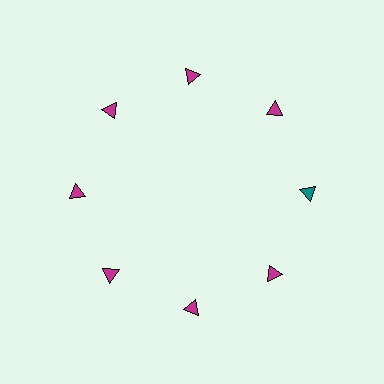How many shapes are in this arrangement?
There are 8 shapes arranged in a ring pattern.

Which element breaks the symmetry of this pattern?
The teal triangle at roughly the 3 o'clock position breaks the symmetry. All other shapes are magenta triangles.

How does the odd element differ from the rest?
It has a different color: teal instead of magenta.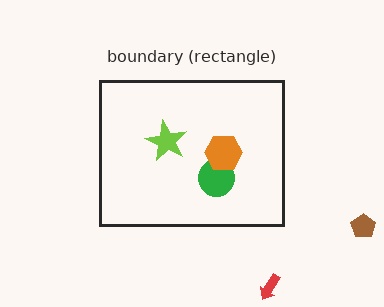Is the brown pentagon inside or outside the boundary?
Outside.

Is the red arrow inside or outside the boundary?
Outside.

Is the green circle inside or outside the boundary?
Inside.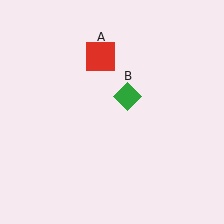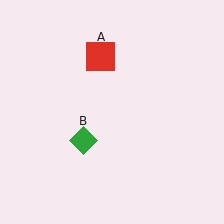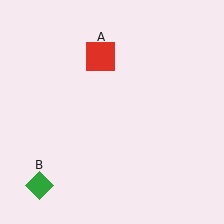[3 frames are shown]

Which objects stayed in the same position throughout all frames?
Red square (object A) remained stationary.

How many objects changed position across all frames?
1 object changed position: green diamond (object B).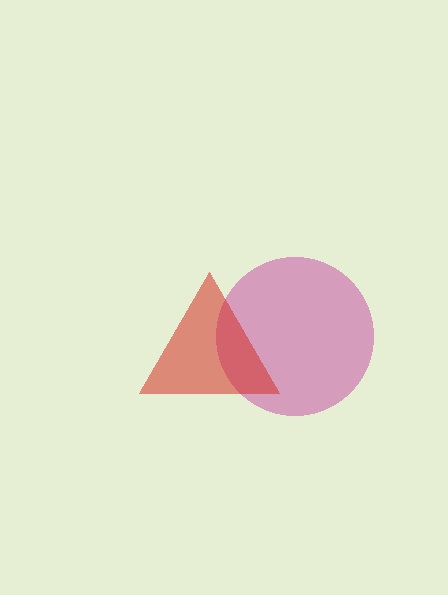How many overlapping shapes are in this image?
There are 2 overlapping shapes in the image.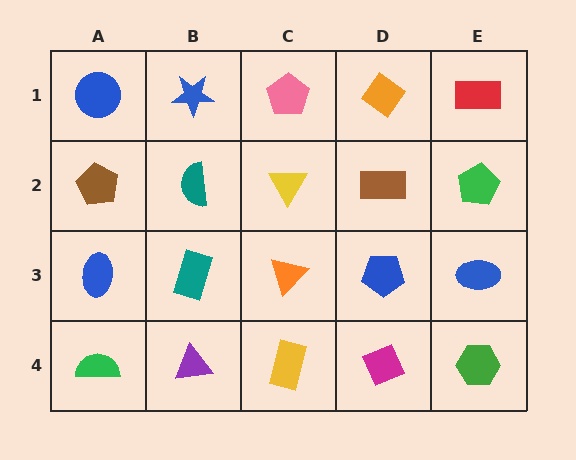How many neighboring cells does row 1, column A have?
2.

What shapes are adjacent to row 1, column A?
A brown pentagon (row 2, column A), a blue star (row 1, column B).